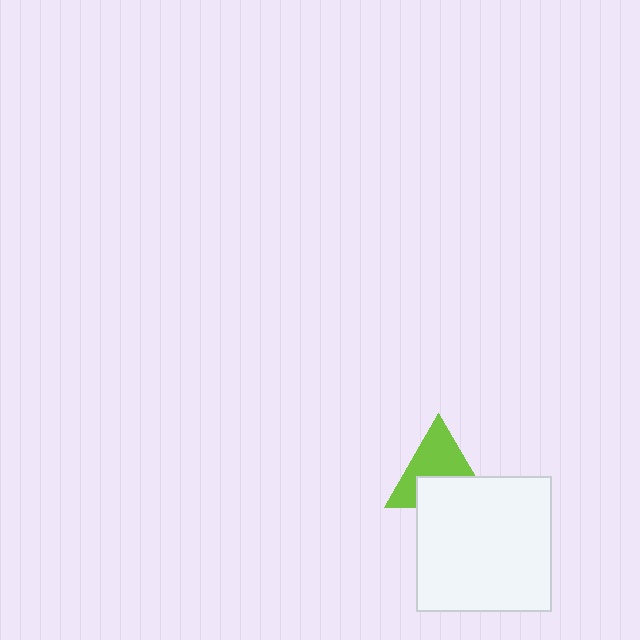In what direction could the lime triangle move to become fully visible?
The lime triangle could move up. That would shift it out from behind the white square entirely.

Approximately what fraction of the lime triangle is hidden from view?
Roughly 42% of the lime triangle is hidden behind the white square.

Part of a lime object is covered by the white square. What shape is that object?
It is a triangle.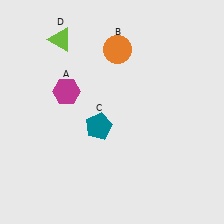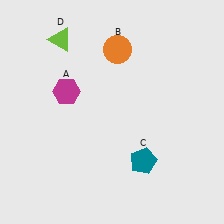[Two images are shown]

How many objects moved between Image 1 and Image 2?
1 object moved between the two images.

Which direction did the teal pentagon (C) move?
The teal pentagon (C) moved right.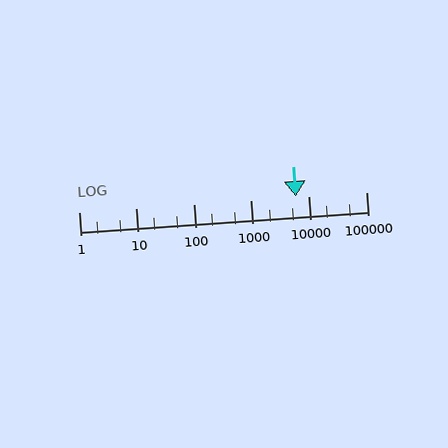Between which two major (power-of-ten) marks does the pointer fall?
The pointer is between 1000 and 10000.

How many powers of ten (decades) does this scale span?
The scale spans 5 decades, from 1 to 100000.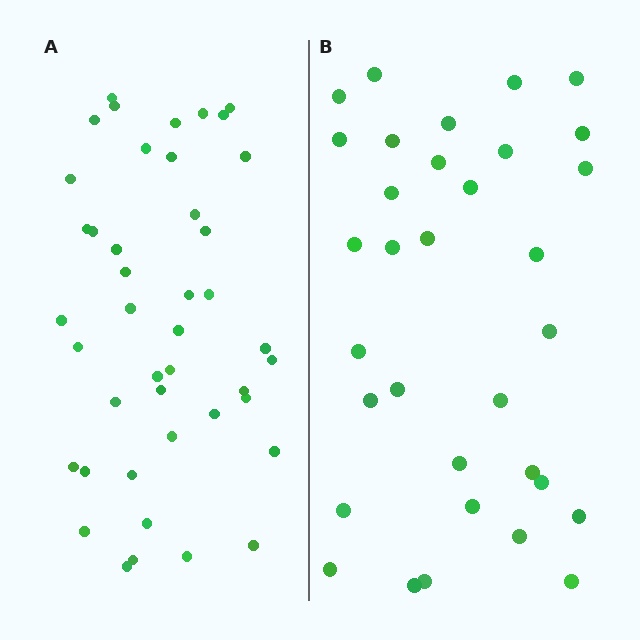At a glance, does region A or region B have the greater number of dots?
Region A (the left region) has more dots.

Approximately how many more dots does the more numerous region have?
Region A has roughly 10 or so more dots than region B.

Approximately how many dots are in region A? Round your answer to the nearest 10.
About 40 dots. (The exact count is 43, which rounds to 40.)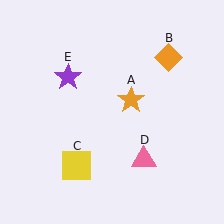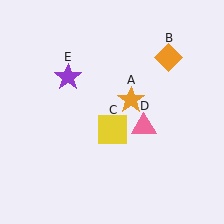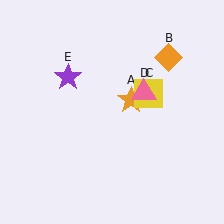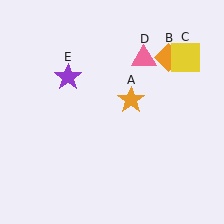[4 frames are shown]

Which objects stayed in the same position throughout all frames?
Orange star (object A) and orange diamond (object B) and purple star (object E) remained stationary.